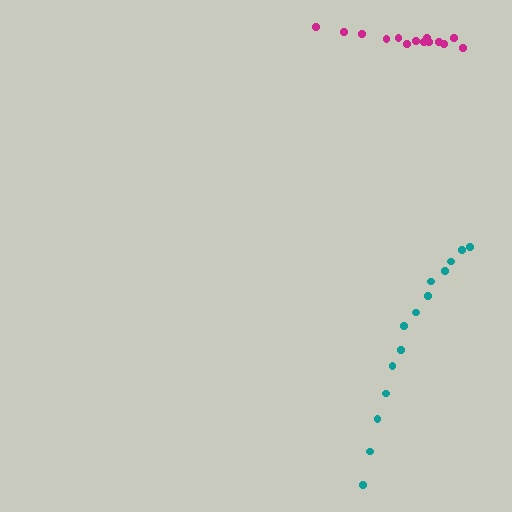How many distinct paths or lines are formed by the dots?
There are 2 distinct paths.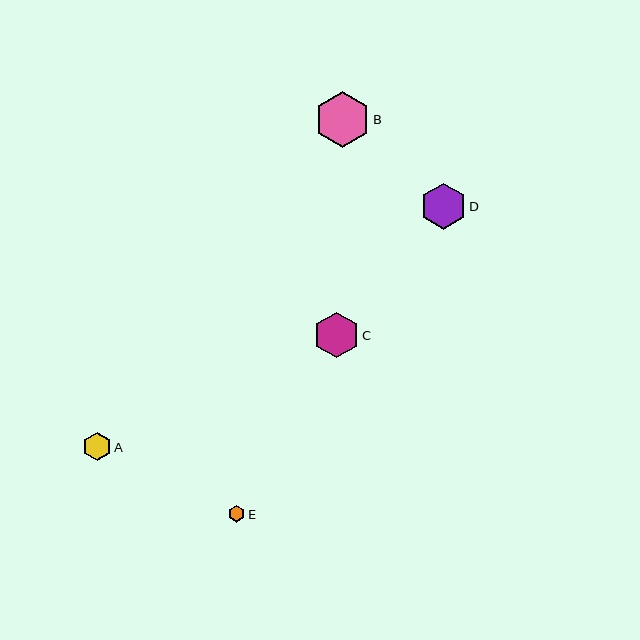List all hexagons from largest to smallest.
From largest to smallest: B, D, C, A, E.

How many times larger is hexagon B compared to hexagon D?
Hexagon B is approximately 1.2 times the size of hexagon D.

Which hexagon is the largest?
Hexagon B is the largest with a size of approximately 56 pixels.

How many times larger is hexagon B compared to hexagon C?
Hexagon B is approximately 1.2 times the size of hexagon C.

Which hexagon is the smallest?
Hexagon E is the smallest with a size of approximately 16 pixels.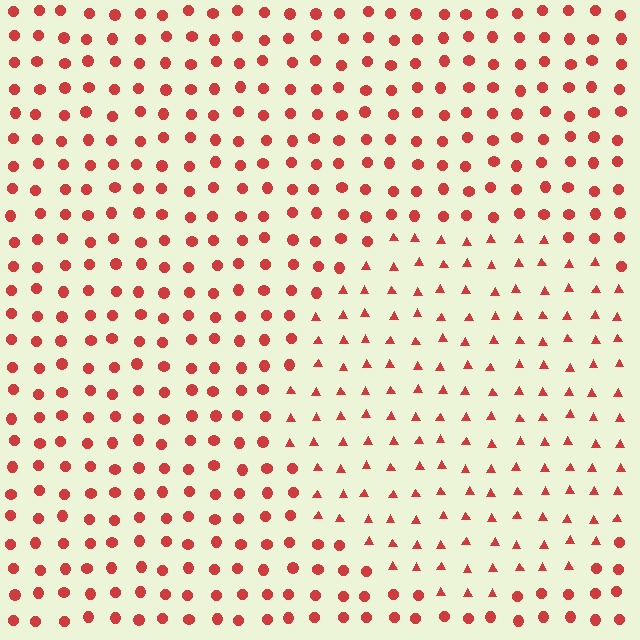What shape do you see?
I see a circle.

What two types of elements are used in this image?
The image uses triangles inside the circle region and circles outside it.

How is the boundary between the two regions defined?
The boundary is defined by a change in element shape: triangles inside vs. circles outside. All elements share the same color and spacing.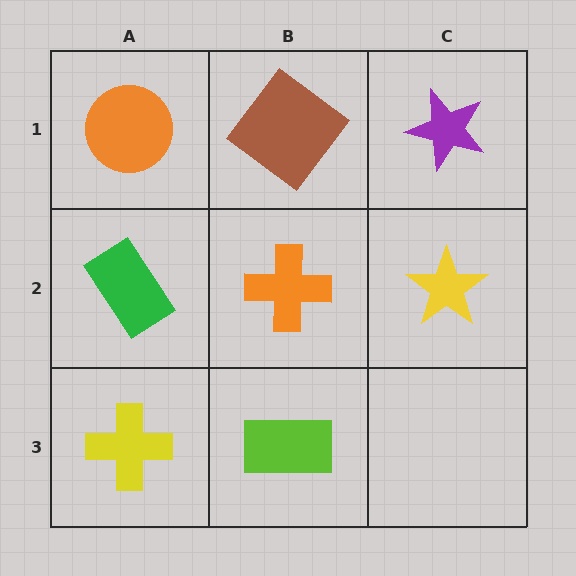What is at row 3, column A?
A yellow cross.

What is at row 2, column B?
An orange cross.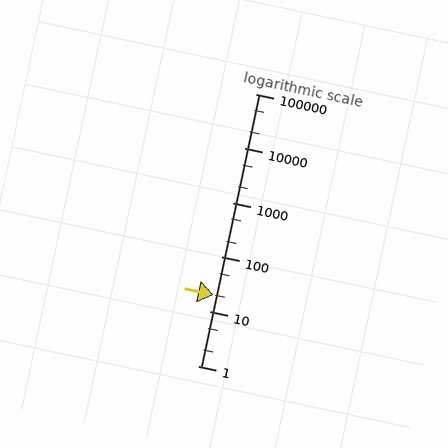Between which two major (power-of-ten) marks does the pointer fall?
The pointer is between 10 and 100.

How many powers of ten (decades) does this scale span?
The scale spans 5 decades, from 1 to 100000.